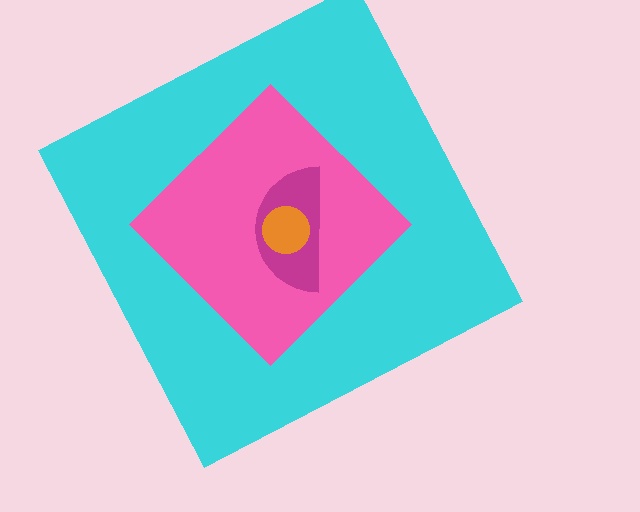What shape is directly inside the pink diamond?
The magenta semicircle.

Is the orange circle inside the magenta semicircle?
Yes.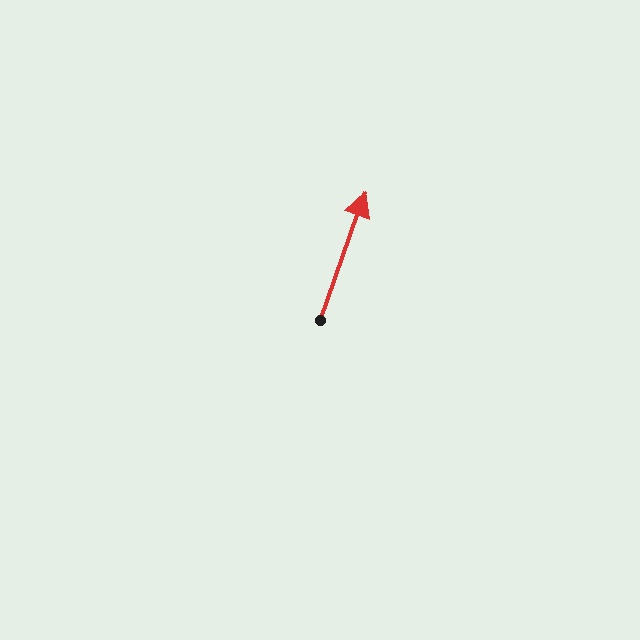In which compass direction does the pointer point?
North.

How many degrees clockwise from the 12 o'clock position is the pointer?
Approximately 19 degrees.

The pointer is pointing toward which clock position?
Roughly 1 o'clock.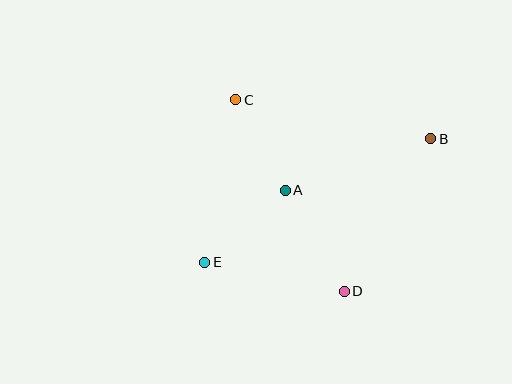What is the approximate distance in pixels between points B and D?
The distance between B and D is approximately 175 pixels.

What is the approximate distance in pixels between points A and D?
The distance between A and D is approximately 117 pixels.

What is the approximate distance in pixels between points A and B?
The distance between A and B is approximately 154 pixels.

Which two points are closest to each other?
Points A and C are closest to each other.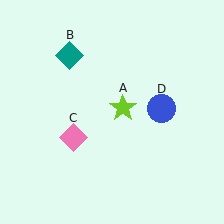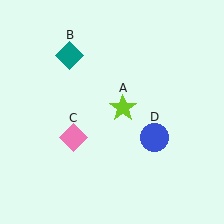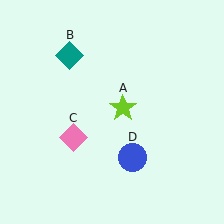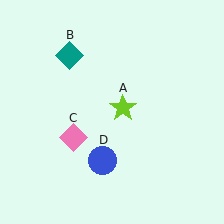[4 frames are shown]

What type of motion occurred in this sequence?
The blue circle (object D) rotated clockwise around the center of the scene.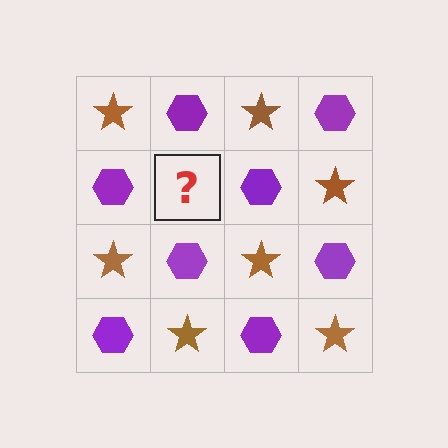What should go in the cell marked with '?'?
The missing cell should contain a brown star.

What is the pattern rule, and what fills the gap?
The rule is that it alternates brown star and purple hexagon in a checkerboard pattern. The gap should be filled with a brown star.